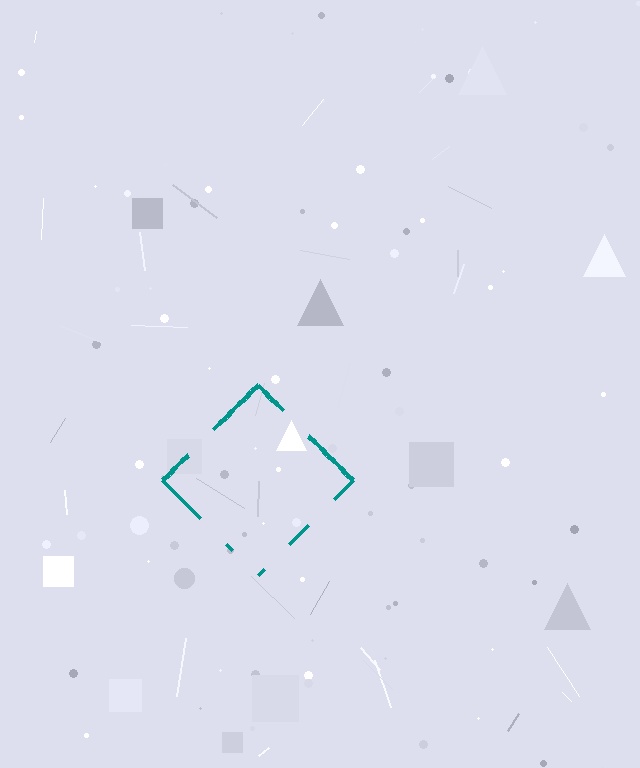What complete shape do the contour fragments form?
The contour fragments form a diamond.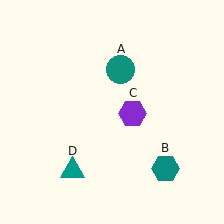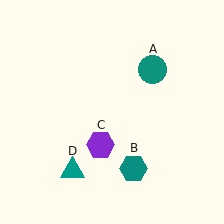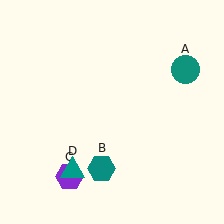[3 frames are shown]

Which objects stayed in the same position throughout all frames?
Teal triangle (object D) remained stationary.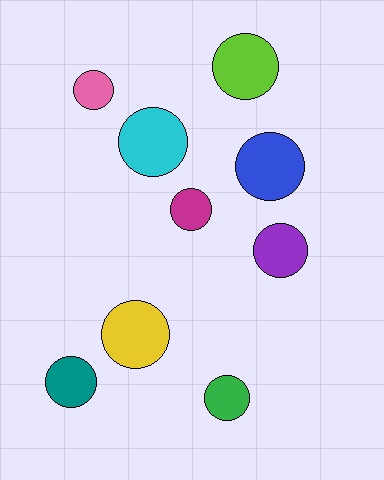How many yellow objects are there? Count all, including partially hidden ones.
There is 1 yellow object.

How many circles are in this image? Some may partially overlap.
There are 9 circles.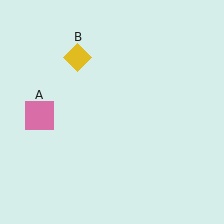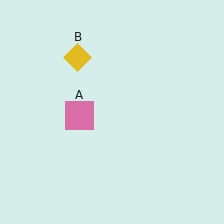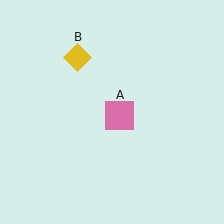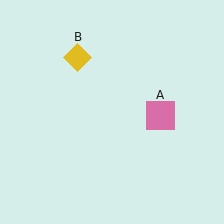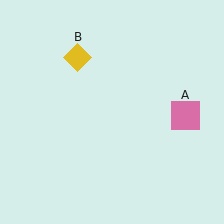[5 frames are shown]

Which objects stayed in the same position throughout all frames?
Yellow diamond (object B) remained stationary.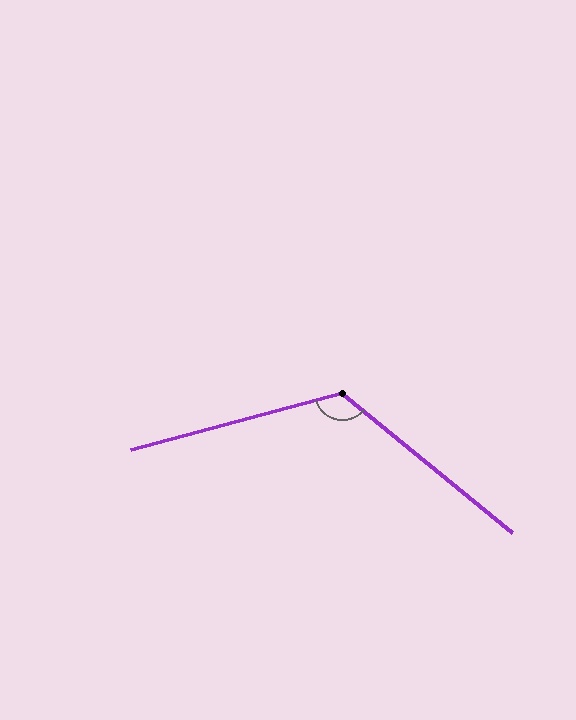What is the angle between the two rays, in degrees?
Approximately 126 degrees.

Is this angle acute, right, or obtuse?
It is obtuse.